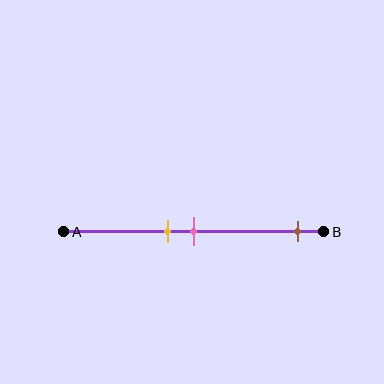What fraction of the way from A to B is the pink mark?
The pink mark is approximately 50% (0.5) of the way from A to B.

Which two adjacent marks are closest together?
The yellow and pink marks are the closest adjacent pair.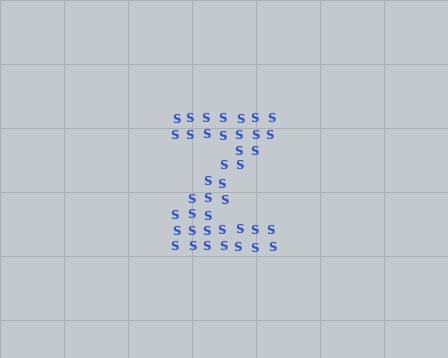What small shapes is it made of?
It is made of small letter S's.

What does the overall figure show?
The overall figure shows the letter Z.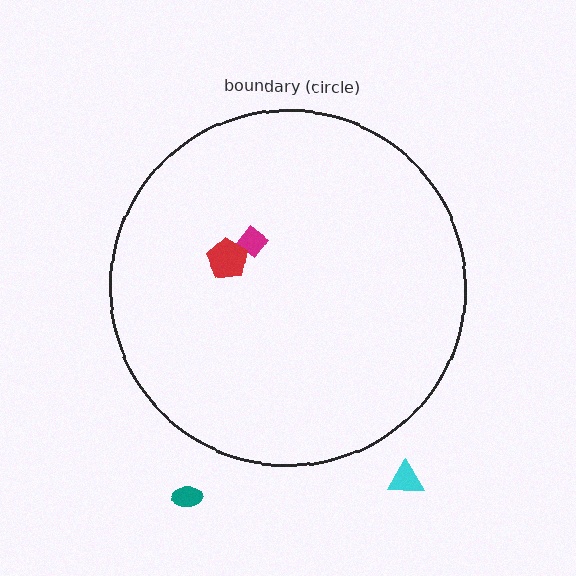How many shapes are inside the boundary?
2 inside, 2 outside.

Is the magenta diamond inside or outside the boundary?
Inside.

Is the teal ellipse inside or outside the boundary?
Outside.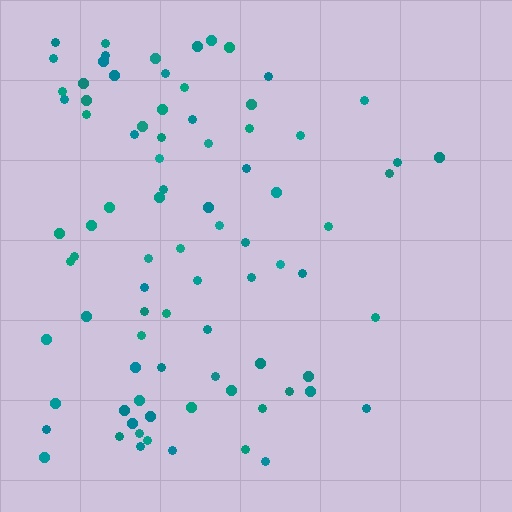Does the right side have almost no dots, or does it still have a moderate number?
Still a moderate number, just noticeably fewer than the left.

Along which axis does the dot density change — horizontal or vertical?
Horizontal.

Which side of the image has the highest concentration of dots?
The left.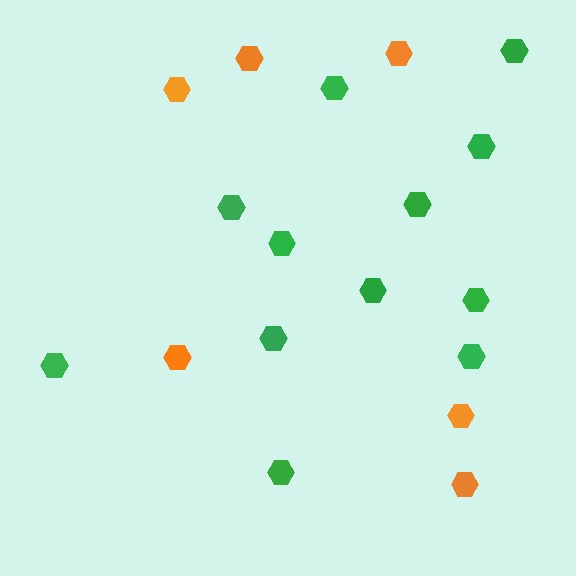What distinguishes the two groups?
There are 2 groups: one group of orange hexagons (6) and one group of green hexagons (12).